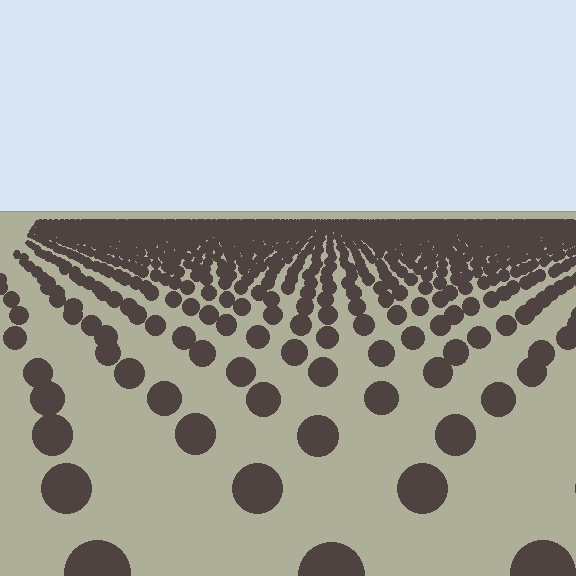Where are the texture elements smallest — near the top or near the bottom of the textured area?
Near the top.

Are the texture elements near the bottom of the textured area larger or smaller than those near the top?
Larger. Near the bottom, elements are closer to the viewer and appear at a bigger on-screen size.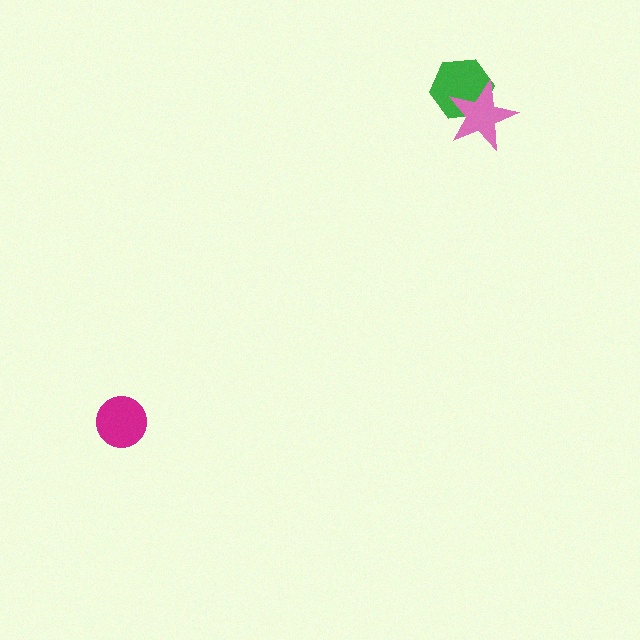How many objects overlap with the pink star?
1 object overlaps with the pink star.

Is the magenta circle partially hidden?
No, no other shape covers it.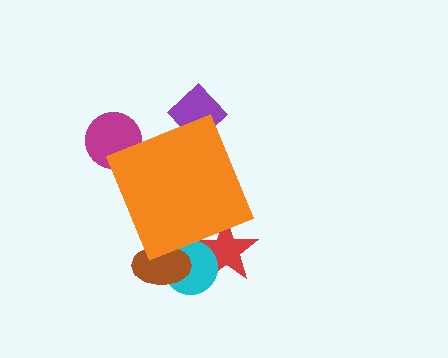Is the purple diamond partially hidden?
Yes, the purple diamond is partially hidden behind the orange diamond.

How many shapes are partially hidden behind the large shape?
5 shapes are partially hidden.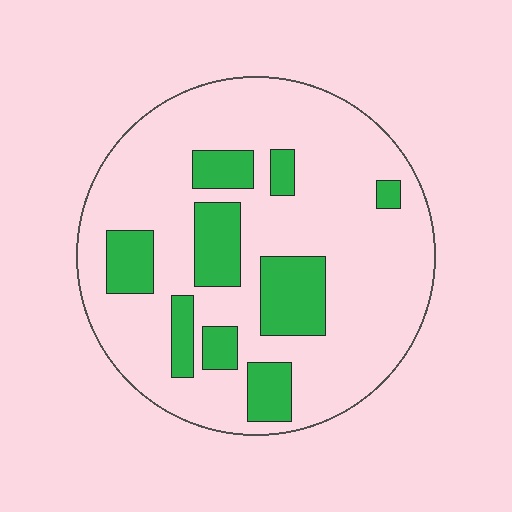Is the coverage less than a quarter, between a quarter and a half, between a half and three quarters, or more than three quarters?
Less than a quarter.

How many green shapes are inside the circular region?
9.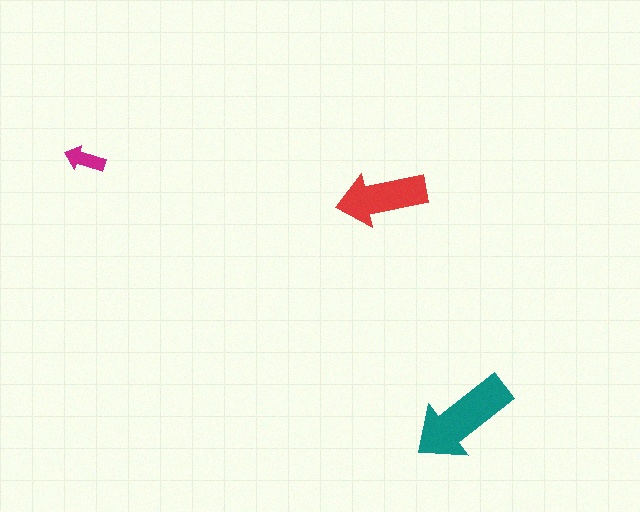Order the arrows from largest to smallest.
the teal one, the red one, the magenta one.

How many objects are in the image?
There are 3 objects in the image.